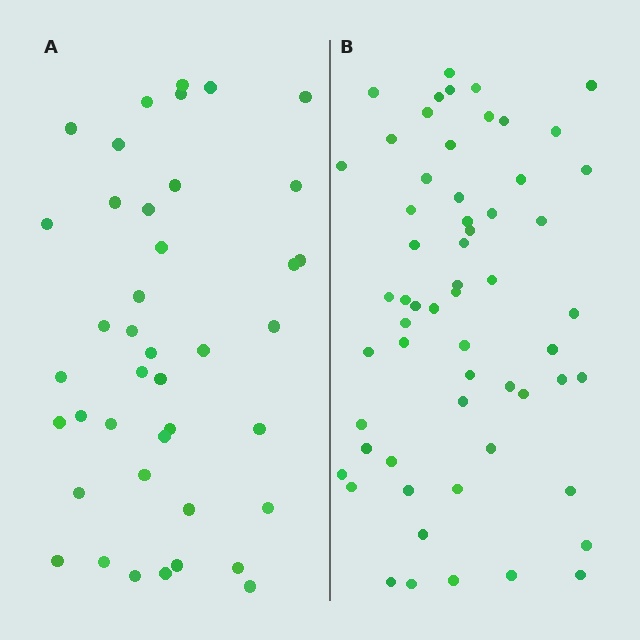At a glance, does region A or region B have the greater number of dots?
Region B (the right region) has more dots.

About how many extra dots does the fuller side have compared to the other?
Region B has approximately 20 more dots than region A.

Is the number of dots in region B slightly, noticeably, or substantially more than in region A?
Region B has noticeably more, but not dramatically so. The ratio is roughly 1.4 to 1.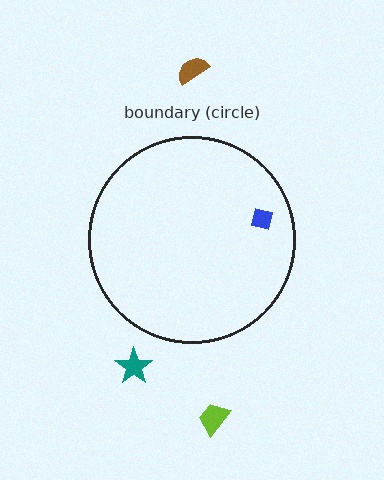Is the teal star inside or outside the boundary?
Outside.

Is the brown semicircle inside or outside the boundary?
Outside.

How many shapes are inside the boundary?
1 inside, 3 outside.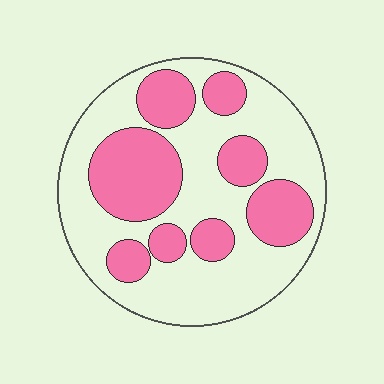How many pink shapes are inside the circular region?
8.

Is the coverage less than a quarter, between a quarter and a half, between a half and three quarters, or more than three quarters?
Between a quarter and a half.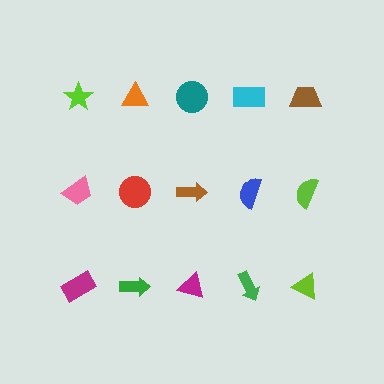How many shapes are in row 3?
5 shapes.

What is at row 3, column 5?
A lime triangle.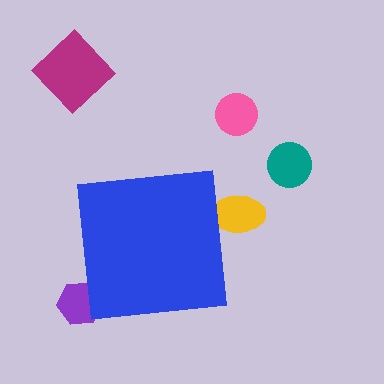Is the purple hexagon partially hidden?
Yes, the purple hexagon is partially hidden behind the blue square.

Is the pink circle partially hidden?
No, the pink circle is fully visible.